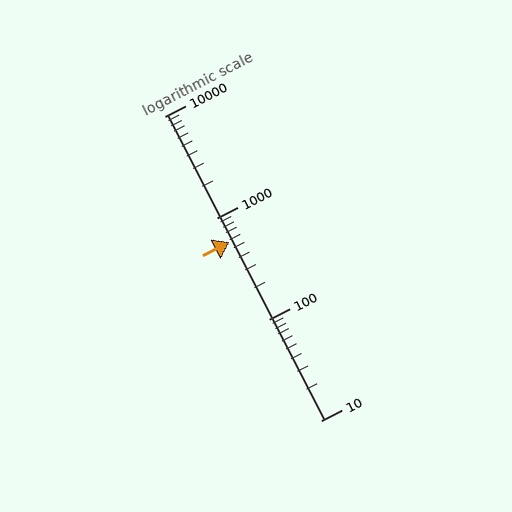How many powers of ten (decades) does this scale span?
The scale spans 3 decades, from 10 to 10000.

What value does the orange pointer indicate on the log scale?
The pointer indicates approximately 570.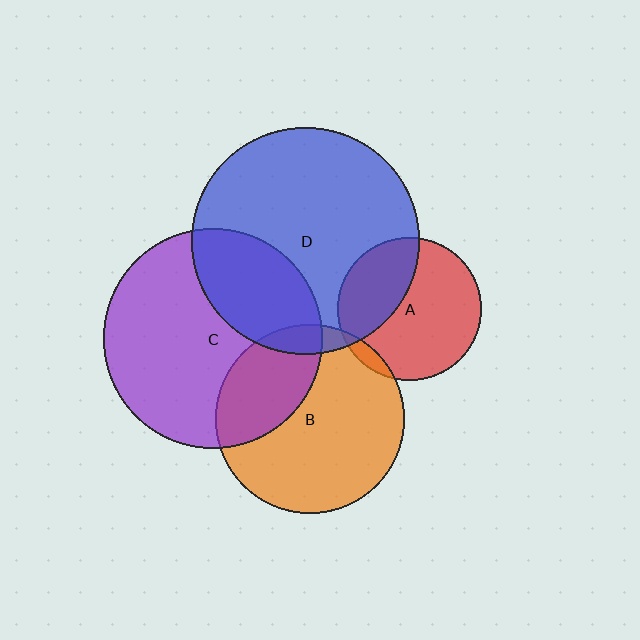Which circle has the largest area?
Circle D (blue).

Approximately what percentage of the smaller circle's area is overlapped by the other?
Approximately 35%.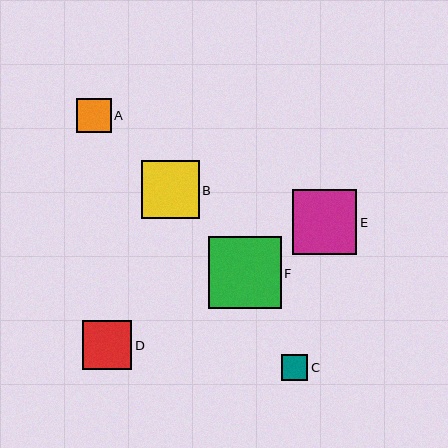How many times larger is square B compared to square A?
Square B is approximately 1.7 times the size of square A.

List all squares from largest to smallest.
From largest to smallest: F, E, B, D, A, C.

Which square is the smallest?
Square C is the smallest with a size of approximately 26 pixels.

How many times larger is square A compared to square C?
Square A is approximately 1.3 times the size of square C.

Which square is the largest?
Square F is the largest with a size of approximately 73 pixels.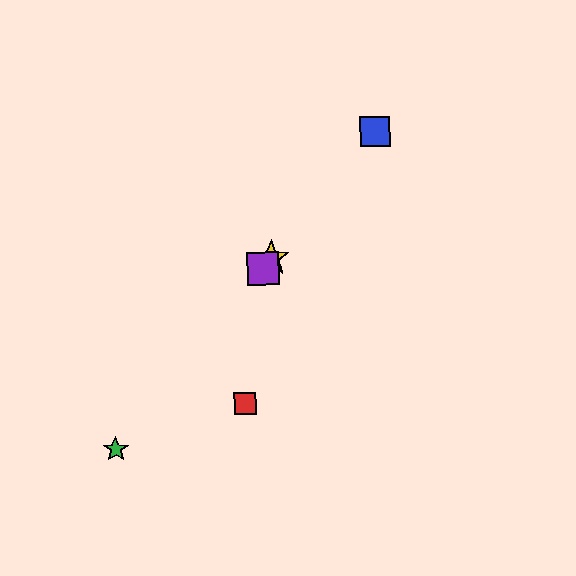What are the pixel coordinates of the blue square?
The blue square is at (375, 131).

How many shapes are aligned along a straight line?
4 shapes (the blue square, the green star, the yellow star, the purple square) are aligned along a straight line.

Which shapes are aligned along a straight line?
The blue square, the green star, the yellow star, the purple square are aligned along a straight line.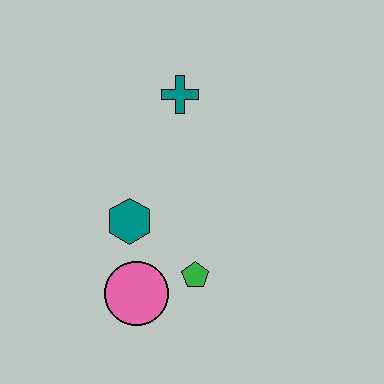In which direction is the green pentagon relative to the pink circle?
The green pentagon is to the right of the pink circle.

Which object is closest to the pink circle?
The green pentagon is closest to the pink circle.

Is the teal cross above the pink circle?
Yes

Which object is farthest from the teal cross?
The pink circle is farthest from the teal cross.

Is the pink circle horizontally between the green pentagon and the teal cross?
No